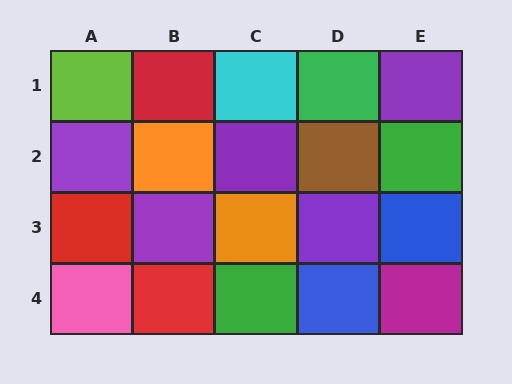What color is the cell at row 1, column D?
Green.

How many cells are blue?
2 cells are blue.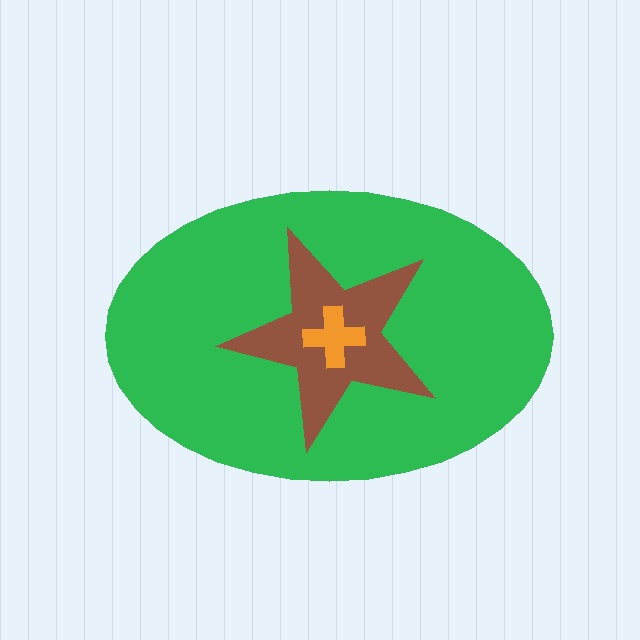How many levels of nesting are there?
3.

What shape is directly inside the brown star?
The orange cross.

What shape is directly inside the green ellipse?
The brown star.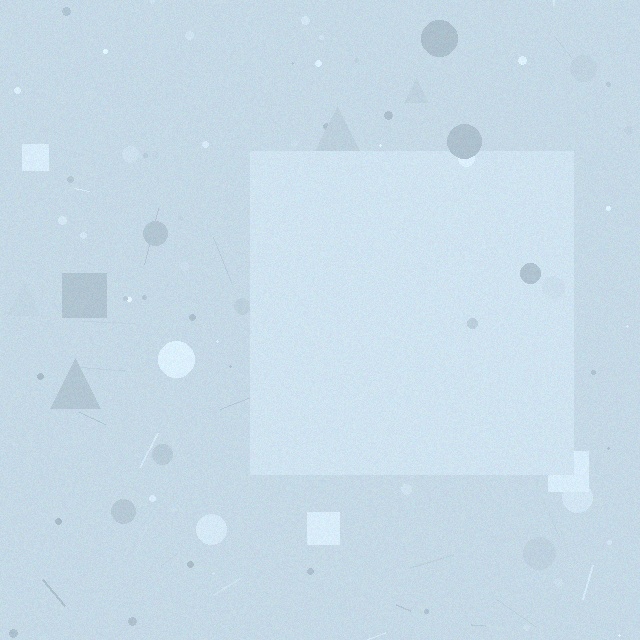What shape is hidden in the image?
A square is hidden in the image.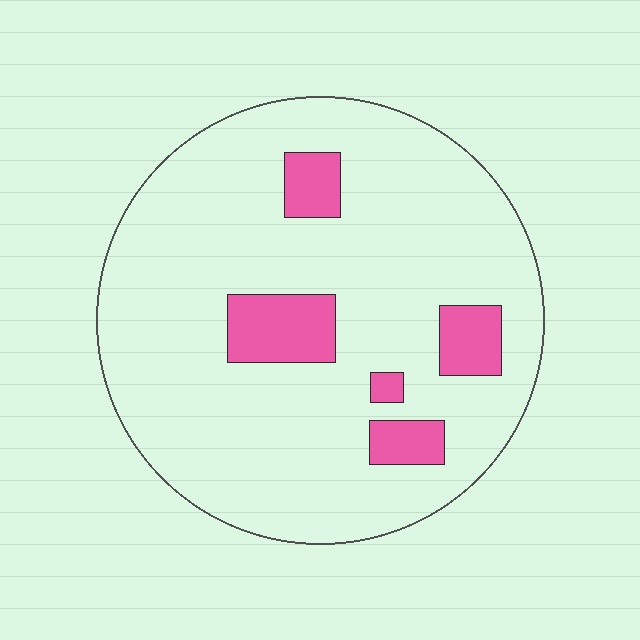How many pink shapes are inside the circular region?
5.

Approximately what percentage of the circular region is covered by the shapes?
Approximately 15%.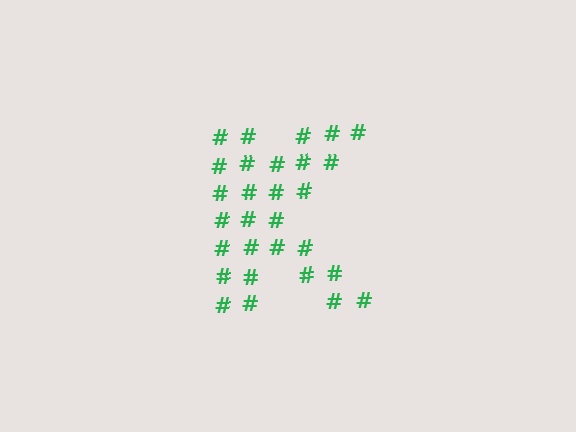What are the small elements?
The small elements are hash symbols.